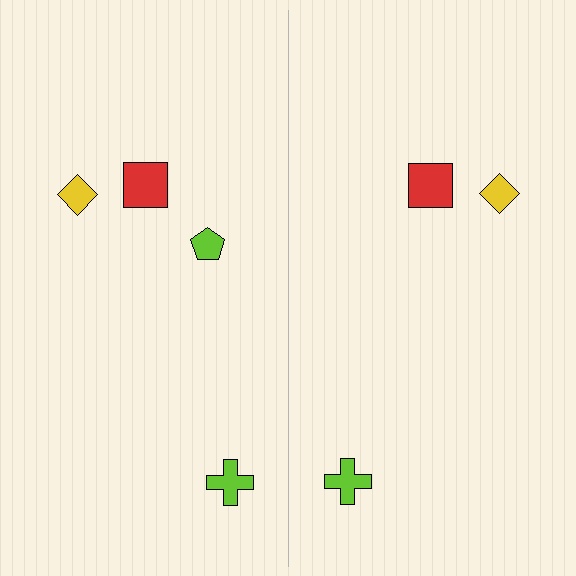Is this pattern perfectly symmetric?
No, the pattern is not perfectly symmetric. A lime pentagon is missing from the right side.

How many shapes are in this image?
There are 7 shapes in this image.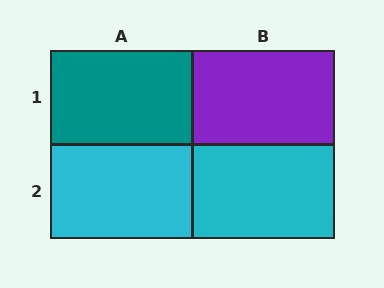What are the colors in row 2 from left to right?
Cyan, cyan.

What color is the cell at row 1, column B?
Purple.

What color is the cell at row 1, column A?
Teal.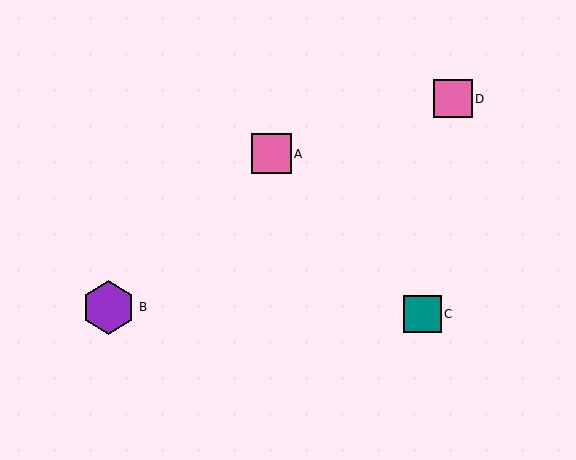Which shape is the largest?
The purple hexagon (labeled B) is the largest.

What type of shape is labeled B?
Shape B is a purple hexagon.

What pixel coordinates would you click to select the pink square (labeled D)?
Click at (453, 99) to select the pink square D.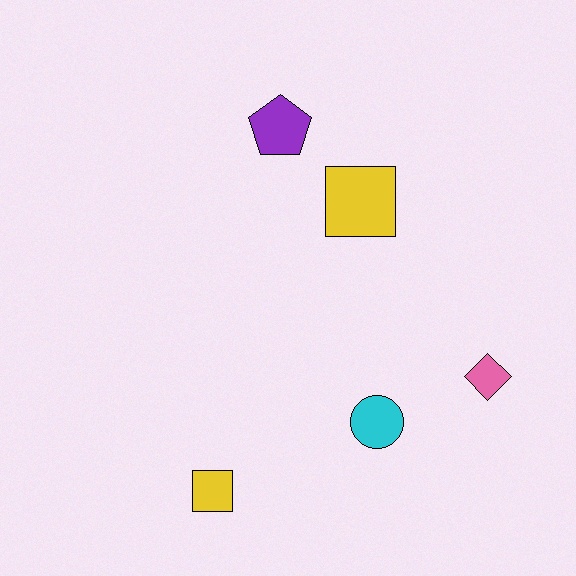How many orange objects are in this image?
There are no orange objects.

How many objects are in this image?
There are 5 objects.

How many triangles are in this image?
There are no triangles.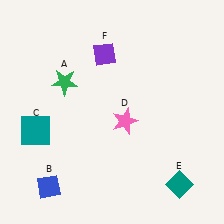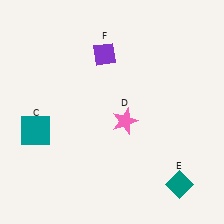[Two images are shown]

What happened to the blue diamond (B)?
The blue diamond (B) was removed in Image 2. It was in the bottom-left area of Image 1.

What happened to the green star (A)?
The green star (A) was removed in Image 2. It was in the top-left area of Image 1.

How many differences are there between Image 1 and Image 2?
There are 2 differences between the two images.